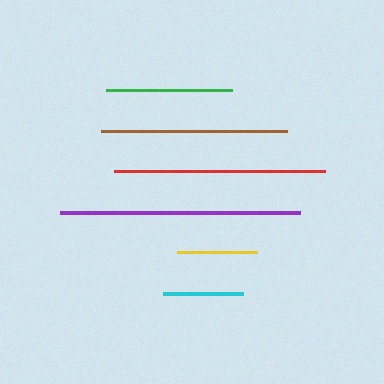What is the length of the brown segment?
The brown segment is approximately 186 pixels long.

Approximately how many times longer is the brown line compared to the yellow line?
The brown line is approximately 2.3 times the length of the yellow line.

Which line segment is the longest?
The purple line is the longest at approximately 239 pixels.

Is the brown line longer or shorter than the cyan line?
The brown line is longer than the cyan line.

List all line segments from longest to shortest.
From longest to shortest: purple, red, brown, green, cyan, yellow.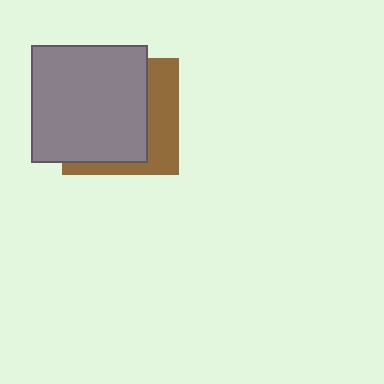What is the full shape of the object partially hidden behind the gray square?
The partially hidden object is a brown square.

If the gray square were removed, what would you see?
You would see the complete brown square.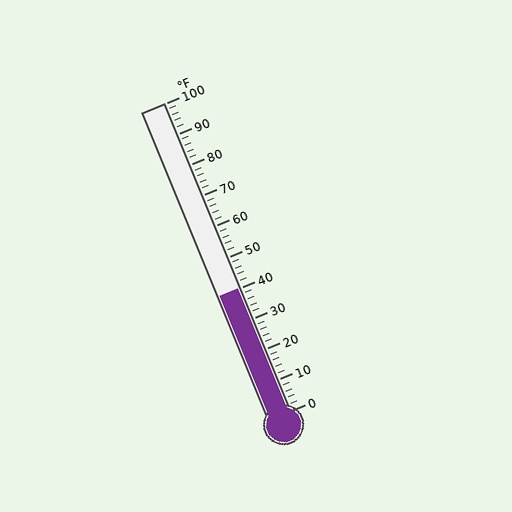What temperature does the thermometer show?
The thermometer shows approximately 40°F.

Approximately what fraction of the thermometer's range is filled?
The thermometer is filled to approximately 40% of its range.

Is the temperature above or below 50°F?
The temperature is below 50°F.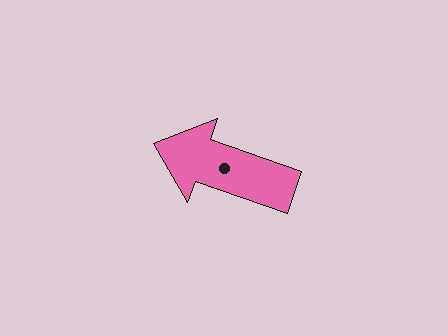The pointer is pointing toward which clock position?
Roughly 10 o'clock.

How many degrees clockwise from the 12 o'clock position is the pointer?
Approximately 289 degrees.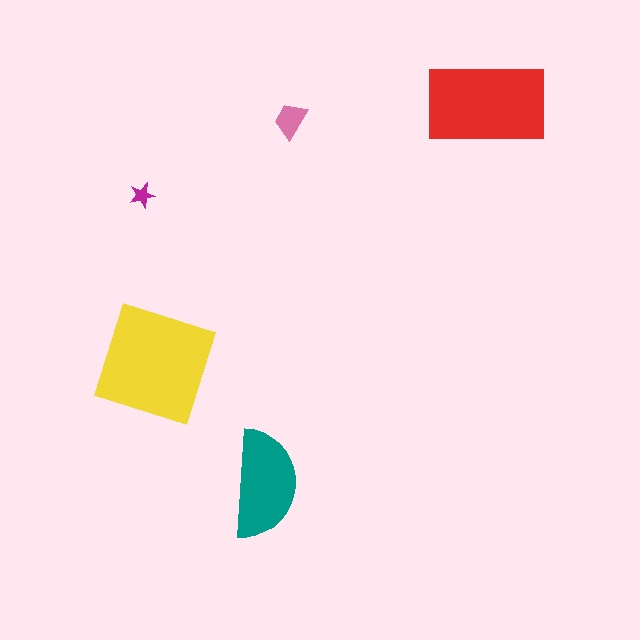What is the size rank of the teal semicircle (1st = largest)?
3rd.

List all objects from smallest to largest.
The magenta star, the pink trapezoid, the teal semicircle, the red rectangle, the yellow square.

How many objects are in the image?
There are 5 objects in the image.